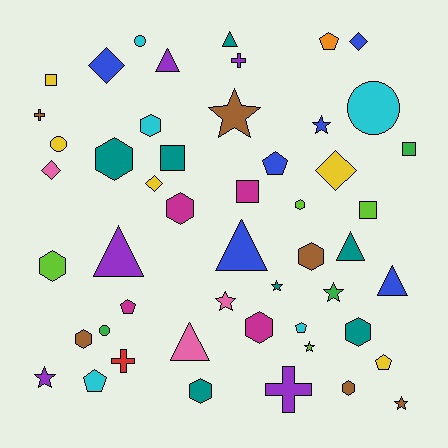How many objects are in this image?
There are 50 objects.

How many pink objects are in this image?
There are 3 pink objects.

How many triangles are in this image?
There are 7 triangles.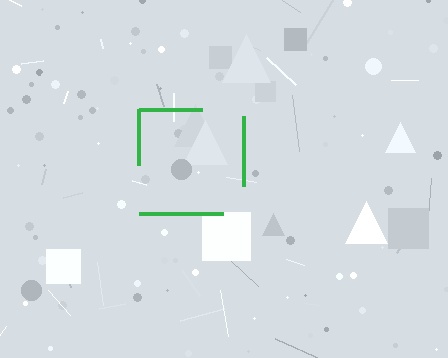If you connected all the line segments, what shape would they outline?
They would outline a square.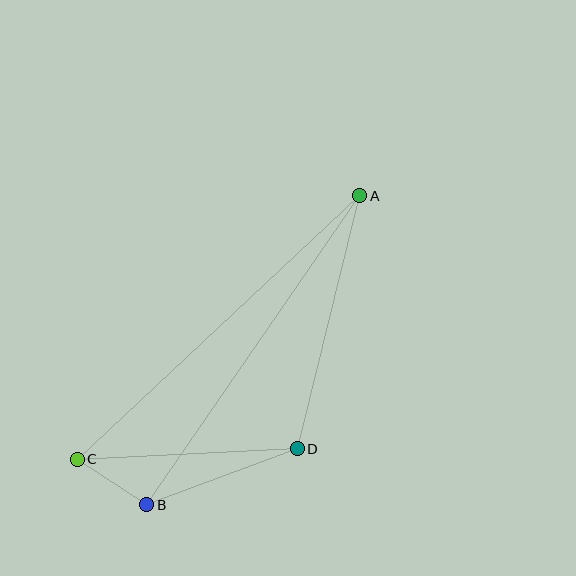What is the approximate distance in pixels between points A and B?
The distance between A and B is approximately 375 pixels.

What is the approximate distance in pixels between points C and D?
The distance between C and D is approximately 220 pixels.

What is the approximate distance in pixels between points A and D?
The distance between A and D is approximately 261 pixels.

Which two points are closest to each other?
Points B and C are closest to each other.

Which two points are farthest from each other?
Points A and C are farthest from each other.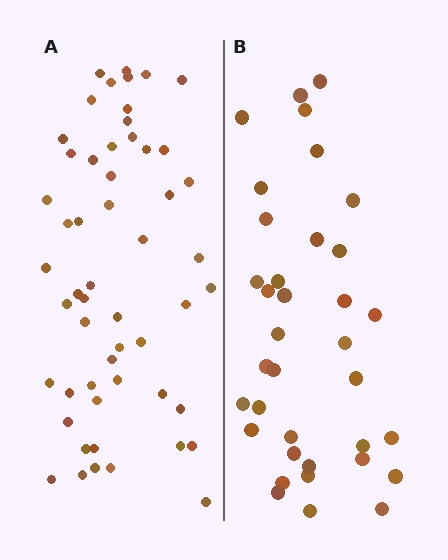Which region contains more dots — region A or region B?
Region A (the left region) has more dots.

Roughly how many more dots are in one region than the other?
Region A has approximately 20 more dots than region B.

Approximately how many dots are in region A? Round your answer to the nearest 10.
About 50 dots. (The exact count is 54, which rounds to 50.)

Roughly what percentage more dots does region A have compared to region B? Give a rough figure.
About 50% more.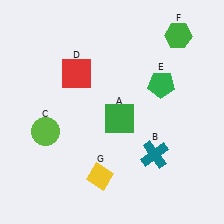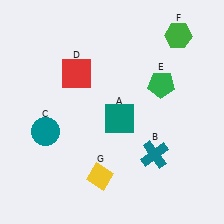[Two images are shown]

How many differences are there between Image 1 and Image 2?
There are 2 differences between the two images.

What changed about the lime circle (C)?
In Image 1, C is lime. In Image 2, it changed to teal.